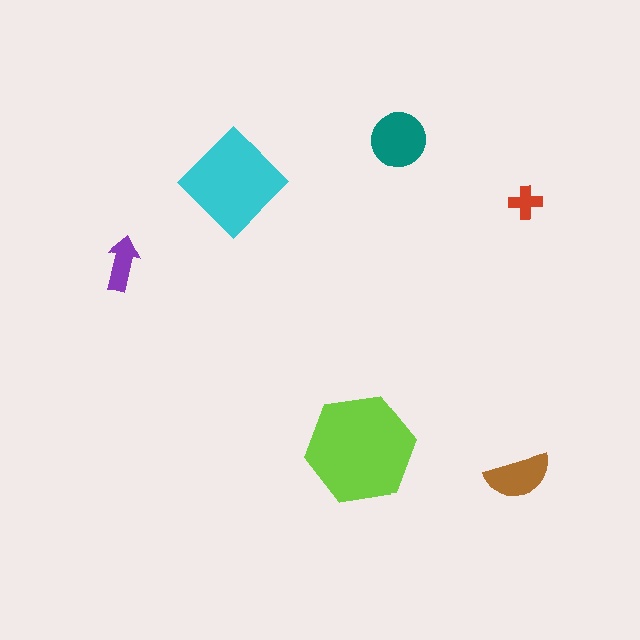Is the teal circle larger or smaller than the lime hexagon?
Smaller.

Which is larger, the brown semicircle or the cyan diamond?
The cyan diamond.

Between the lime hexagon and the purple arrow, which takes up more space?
The lime hexagon.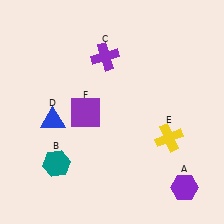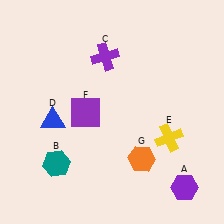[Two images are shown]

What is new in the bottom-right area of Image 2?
An orange hexagon (G) was added in the bottom-right area of Image 2.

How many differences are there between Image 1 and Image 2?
There is 1 difference between the two images.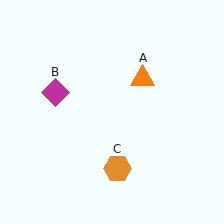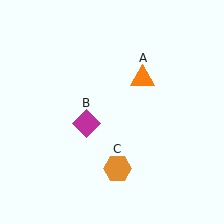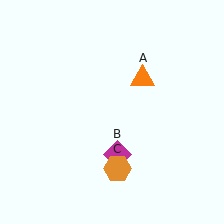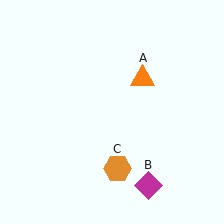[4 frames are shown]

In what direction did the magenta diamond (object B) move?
The magenta diamond (object B) moved down and to the right.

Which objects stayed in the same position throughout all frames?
Orange triangle (object A) and orange hexagon (object C) remained stationary.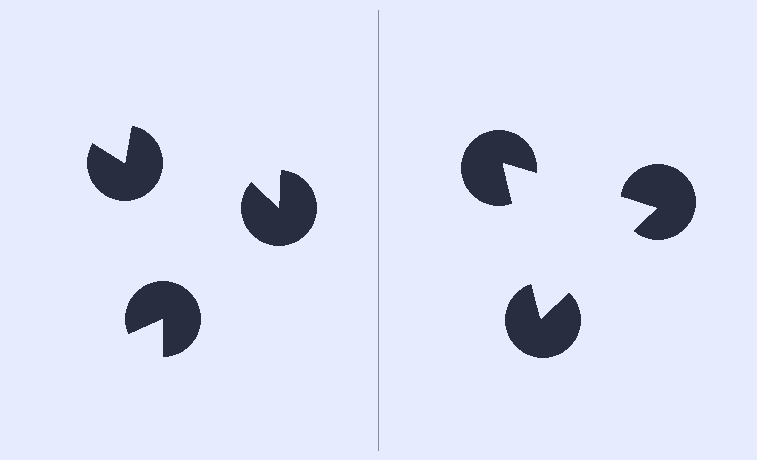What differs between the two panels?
The pac-man discs are positioned identically on both sides; only the wedge orientations differ. On the right they align to a triangle; on the left they are misaligned.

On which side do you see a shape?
An illusory triangle appears on the right side. On the left side the wedge cuts are rotated, so no coherent shape forms.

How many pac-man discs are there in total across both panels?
6 — 3 on each side.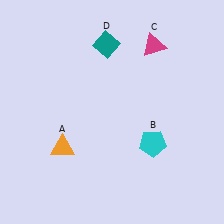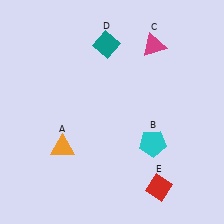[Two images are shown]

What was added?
A red diamond (E) was added in Image 2.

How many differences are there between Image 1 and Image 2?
There is 1 difference between the two images.